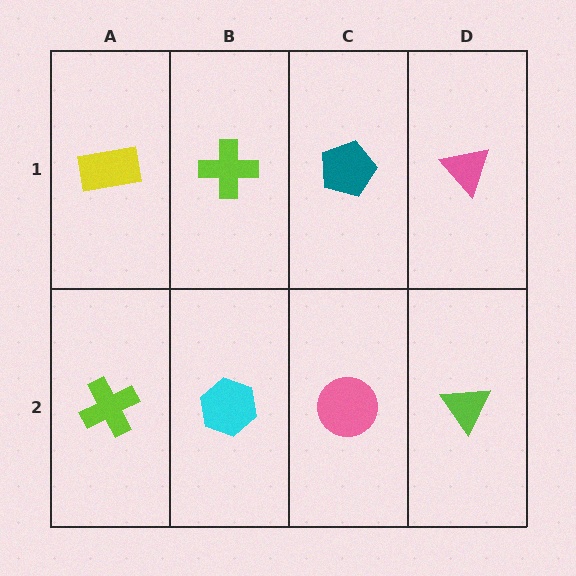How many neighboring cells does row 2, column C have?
3.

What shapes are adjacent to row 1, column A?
A lime cross (row 2, column A), a lime cross (row 1, column B).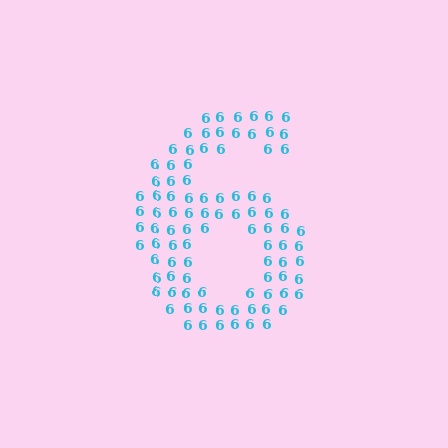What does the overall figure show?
The overall figure shows the digit 6.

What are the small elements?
The small elements are digit 6's.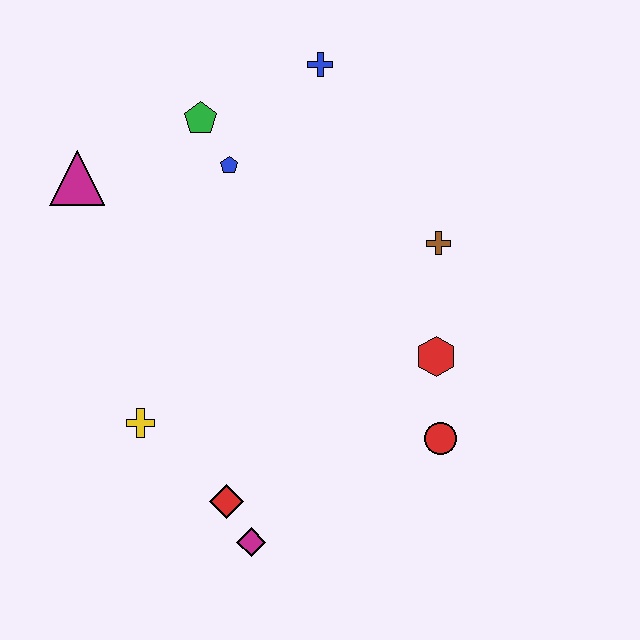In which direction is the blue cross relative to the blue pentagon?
The blue cross is above the blue pentagon.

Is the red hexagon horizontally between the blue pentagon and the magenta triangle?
No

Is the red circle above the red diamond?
Yes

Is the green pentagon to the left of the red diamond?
Yes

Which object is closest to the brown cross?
The red hexagon is closest to the brown cross.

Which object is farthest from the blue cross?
The magenta diamond is farthest from the blue cross.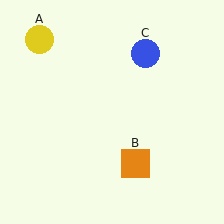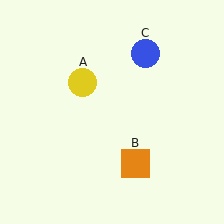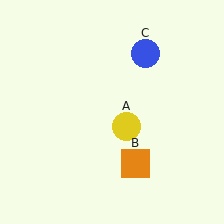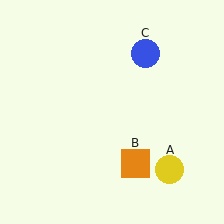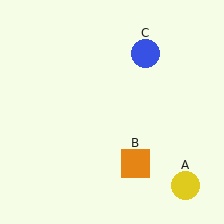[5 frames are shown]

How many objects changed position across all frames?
1 object changed position: yellow circle (object A).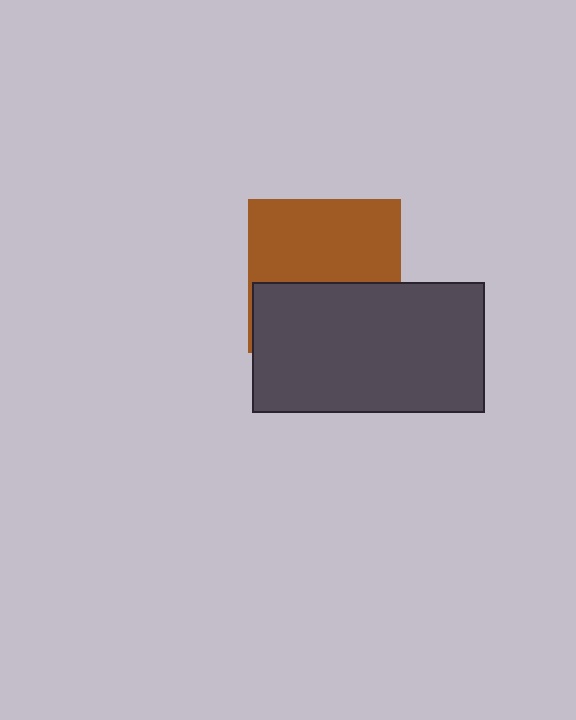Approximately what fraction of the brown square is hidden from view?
Roughly 46% of the brown square is hidden behind the dark gray rectangle.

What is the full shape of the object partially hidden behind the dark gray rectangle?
The partially hidden object is a brown square.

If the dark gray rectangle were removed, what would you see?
You would see the complete brown square.